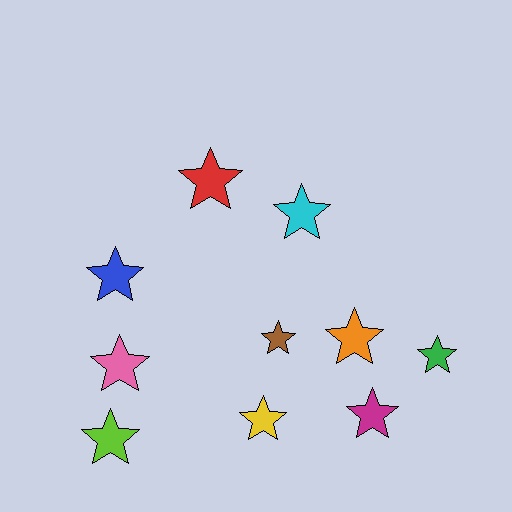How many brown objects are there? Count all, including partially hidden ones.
There is 1 brown object.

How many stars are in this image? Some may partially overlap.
There are 10 stars.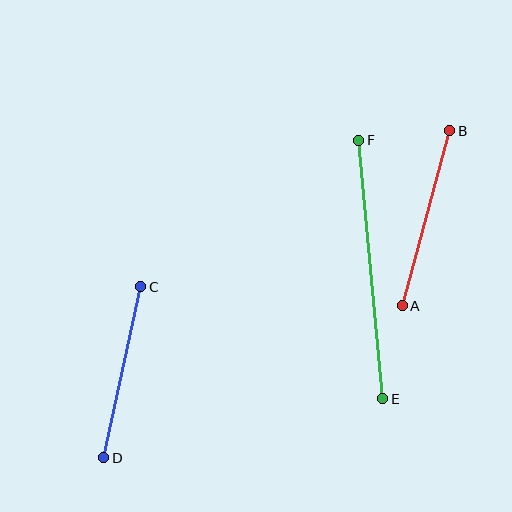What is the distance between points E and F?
The distance is approximately 260 pixels.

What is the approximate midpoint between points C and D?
The midpoint is at approximately (122, 372) pixels.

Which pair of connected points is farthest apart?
Points E and F are farthest apart.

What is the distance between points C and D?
The distance is approximately 175 pixels.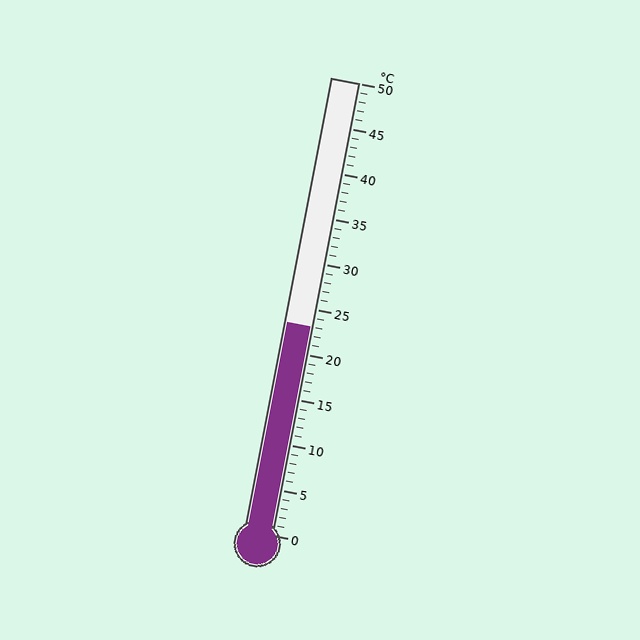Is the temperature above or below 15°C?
The temperature is above 15°C.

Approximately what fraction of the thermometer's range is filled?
The thermometer is filled to approximately 45% of its range.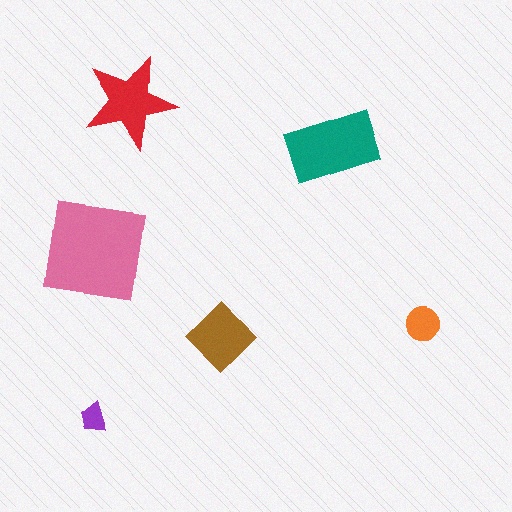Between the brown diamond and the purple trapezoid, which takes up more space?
The brown diamond.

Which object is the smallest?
The purple trapezoid.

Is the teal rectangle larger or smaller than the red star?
Larger.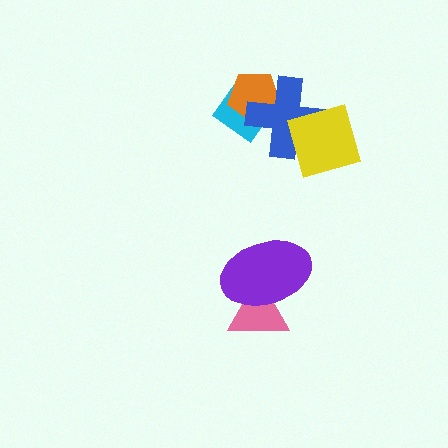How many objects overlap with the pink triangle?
1 object overlaps with the pink triangle.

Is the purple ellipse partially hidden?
No, no other shape covers it.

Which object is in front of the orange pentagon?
The blue cross is in front of the orange pentagon.